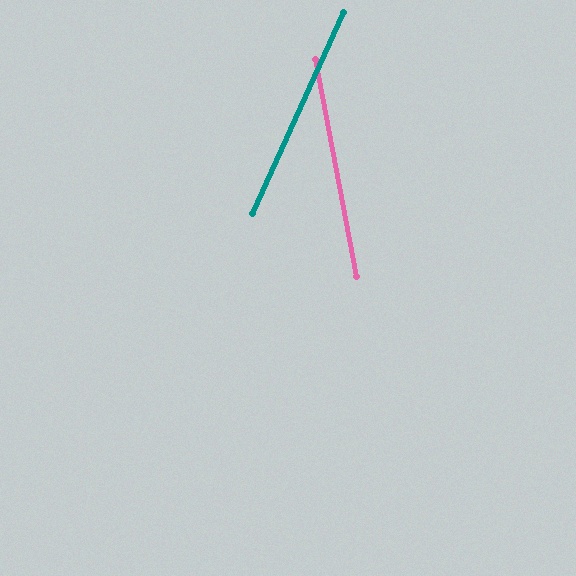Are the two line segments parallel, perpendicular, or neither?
Neither parallel nor perpendicular — they differ by about 35°.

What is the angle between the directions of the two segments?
Approximately 35 degrees.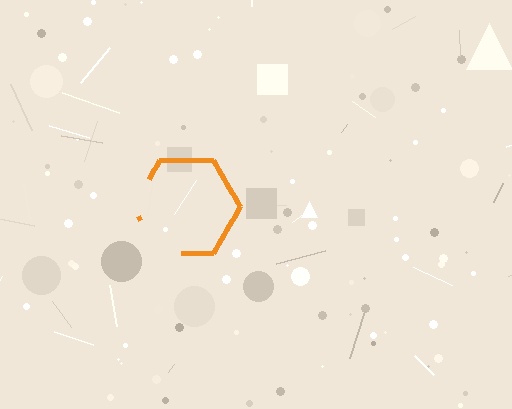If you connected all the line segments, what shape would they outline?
They would outline a hexagon.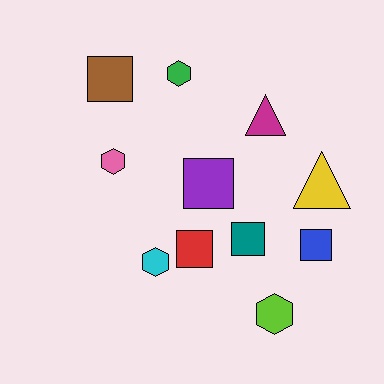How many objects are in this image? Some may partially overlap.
There are 11 objects.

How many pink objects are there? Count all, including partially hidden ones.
There is 1 pink object.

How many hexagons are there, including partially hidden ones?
There are 4 hexagons.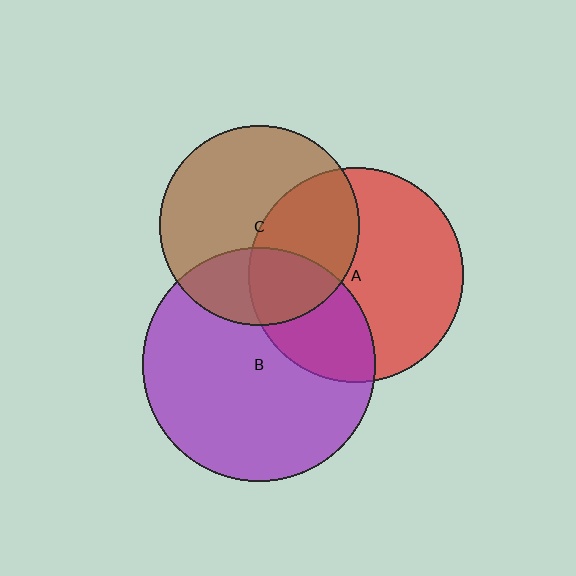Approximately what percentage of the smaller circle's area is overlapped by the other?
Approximately 30%.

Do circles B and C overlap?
Yes.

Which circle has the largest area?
Circle B (purple).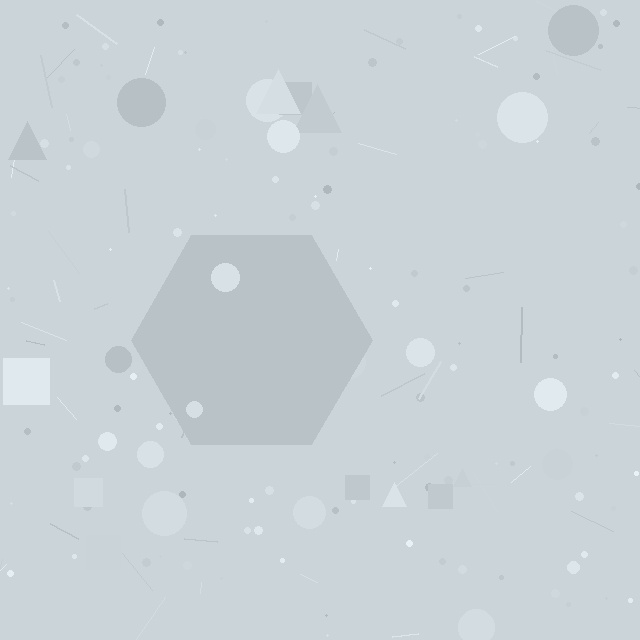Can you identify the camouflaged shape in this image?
The camouflaged shape is a hexagon.